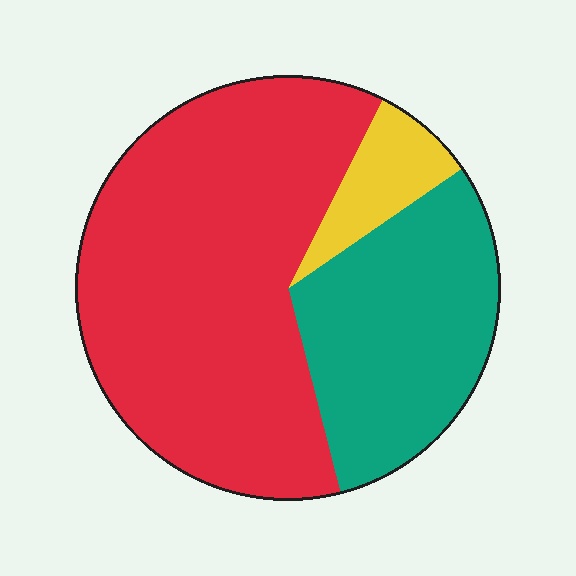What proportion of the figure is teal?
Teal covers roughly 30% of the figure.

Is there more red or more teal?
Red.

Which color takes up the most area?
Red, at roughly 60%.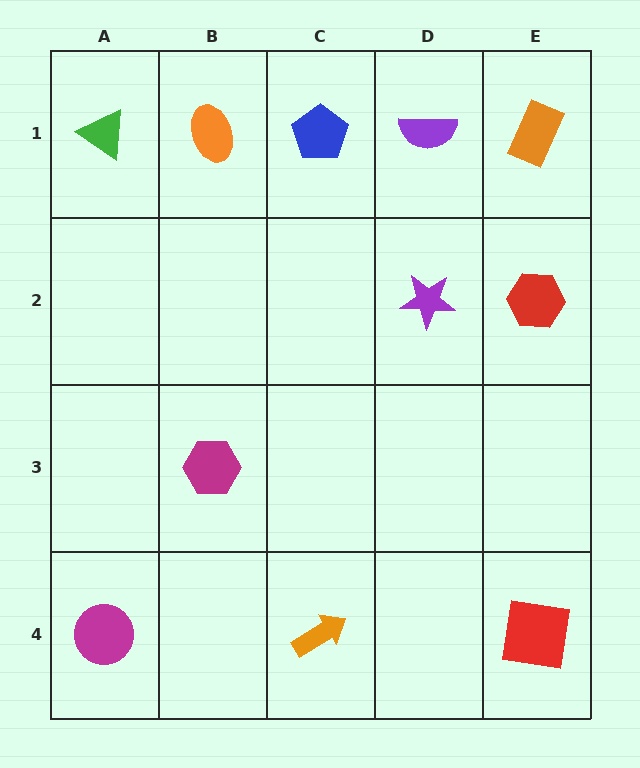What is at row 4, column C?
An orange arrow.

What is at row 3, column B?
A magenta hexagon.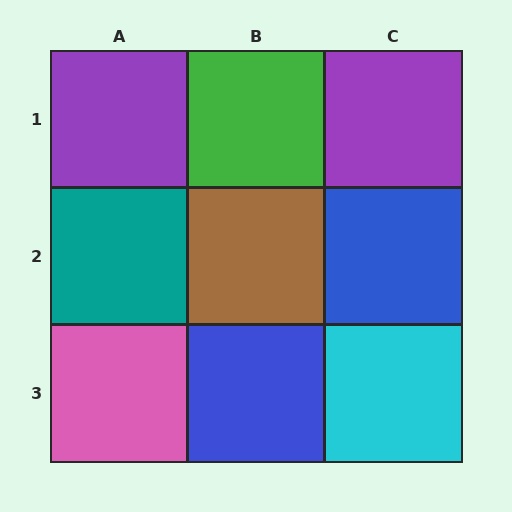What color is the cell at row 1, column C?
Purple.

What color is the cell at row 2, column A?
Teal.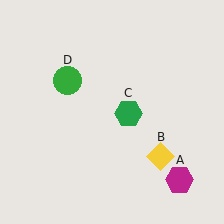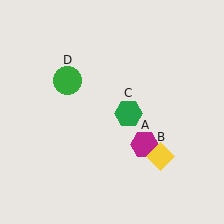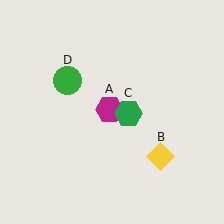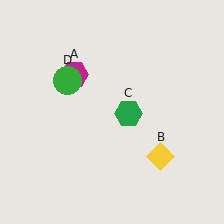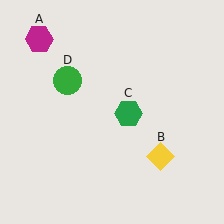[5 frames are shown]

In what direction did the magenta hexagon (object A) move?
The magenta hexagon (object A) moved up and to the left.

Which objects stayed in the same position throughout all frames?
Yellow diamond (object B) and green hexagon (object C) and green circle (object D) remained stationary.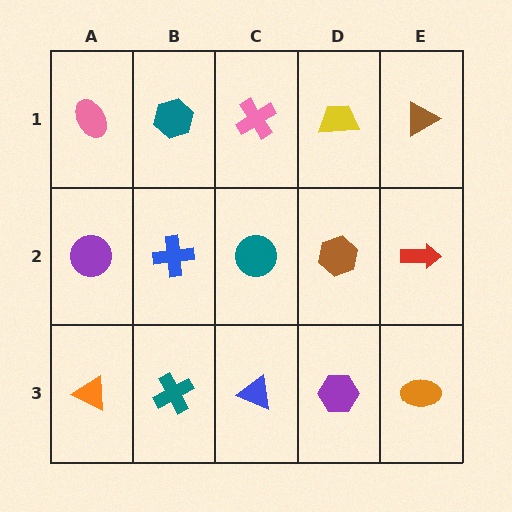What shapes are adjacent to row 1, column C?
A teal circle (row 2, column C), a teal hexagon (row 1, column B), a yellow trapezoid (row 1, column D).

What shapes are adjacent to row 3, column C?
A teal circle (row 2, column C), a teal cross (row 3, column B), a purple hexagon (row 3, column D).